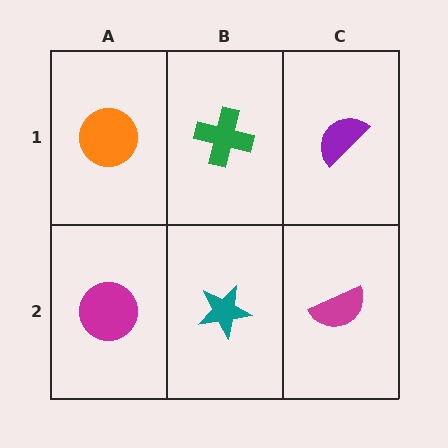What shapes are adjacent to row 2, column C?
A purple semicircle (row 1, column C), a teal star (row 2, column B).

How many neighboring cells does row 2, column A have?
2.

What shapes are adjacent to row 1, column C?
A magenta semicircle (row 2, column C), a green cross (row 1, column B).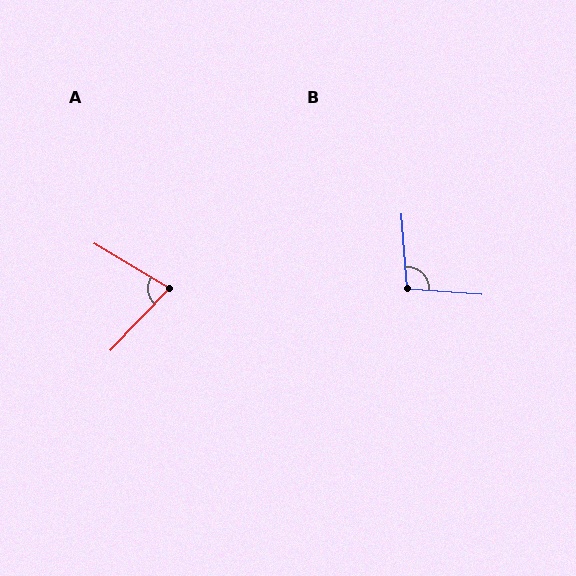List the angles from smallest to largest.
A (77°), B (98°).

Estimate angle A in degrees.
Approximately 77 degrees.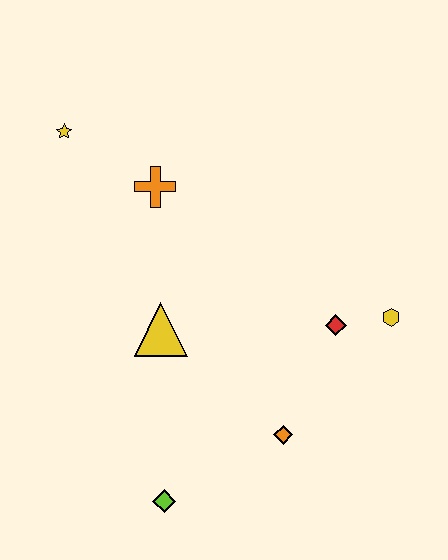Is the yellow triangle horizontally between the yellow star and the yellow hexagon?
Yes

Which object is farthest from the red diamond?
The yellow star is farthest from the red diamond.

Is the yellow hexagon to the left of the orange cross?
No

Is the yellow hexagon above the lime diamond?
Yes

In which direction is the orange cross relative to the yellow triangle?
The orange cross is above the yellow triangle.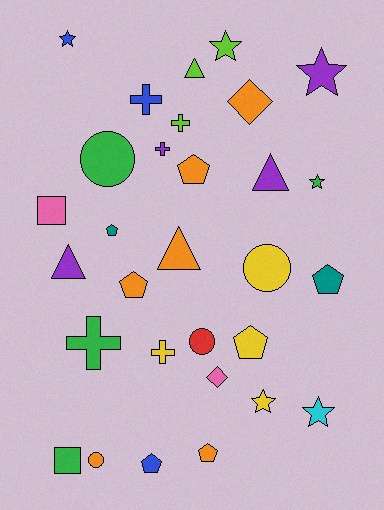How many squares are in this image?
There are 2 squares.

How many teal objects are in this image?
There are 2 teal objects.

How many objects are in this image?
There are 30 objects.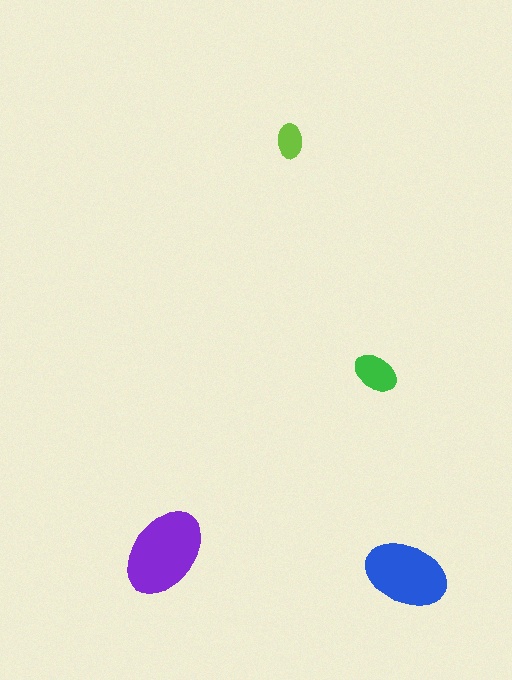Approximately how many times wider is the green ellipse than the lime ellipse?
About 1.5 times wider.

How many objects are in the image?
There are 4 objects in the image.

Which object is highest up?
The lime ellipse is topmost.